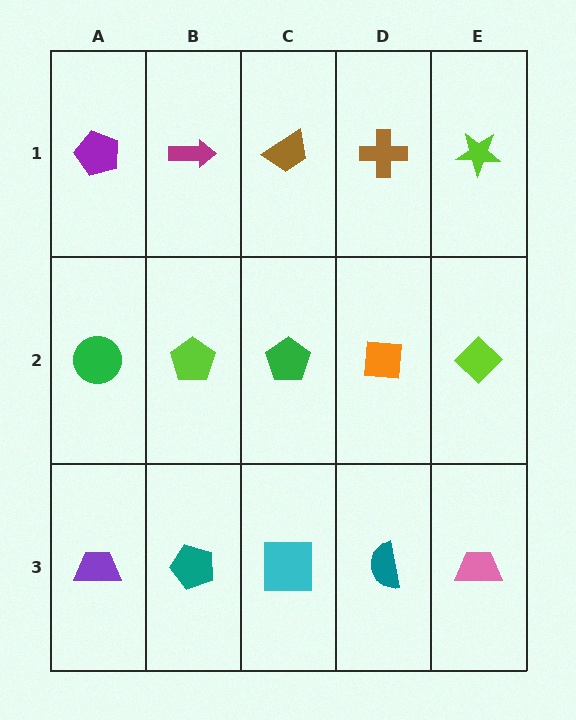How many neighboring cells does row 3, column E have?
2.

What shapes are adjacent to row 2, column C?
A brown trapezoid (row 1, column C), a cyan square (row 3, column C), a lime pentagon (row 2, column B), an orange square (row 2, column D).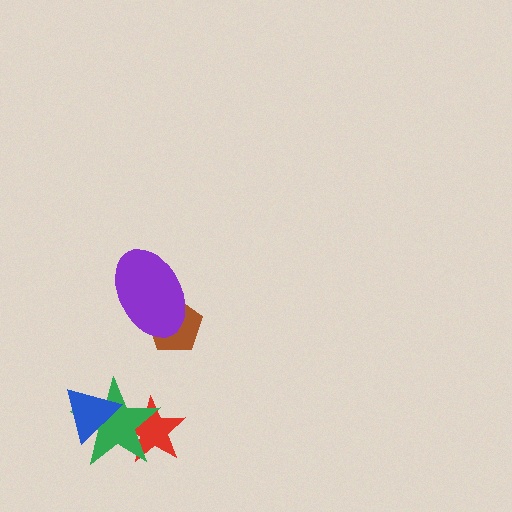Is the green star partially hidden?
Yes, it is partially covered by another shape.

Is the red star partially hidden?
Yes, it is partially covered by another shape.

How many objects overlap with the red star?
1 object overlaps with the red star.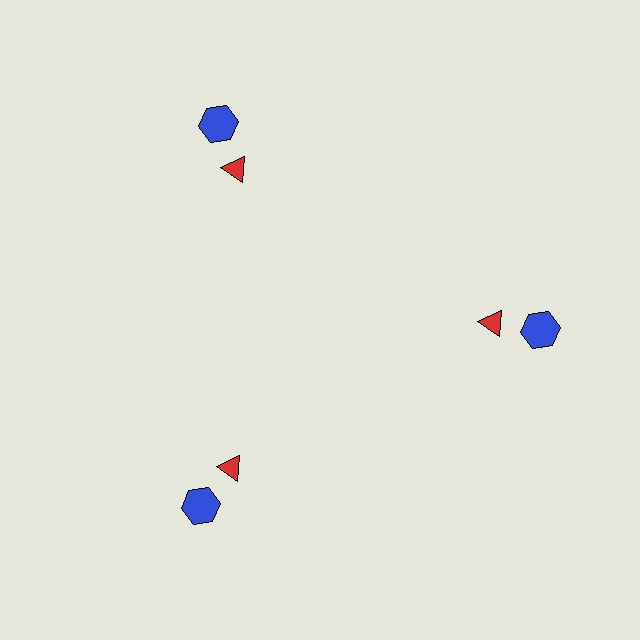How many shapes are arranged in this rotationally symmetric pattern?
There are 6 shapes, arranged in 3 groups of 2.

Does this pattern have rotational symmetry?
Yes, this pattern has 3-fold rotational symmetry. It looks the same after rotating 120 degrees around the center.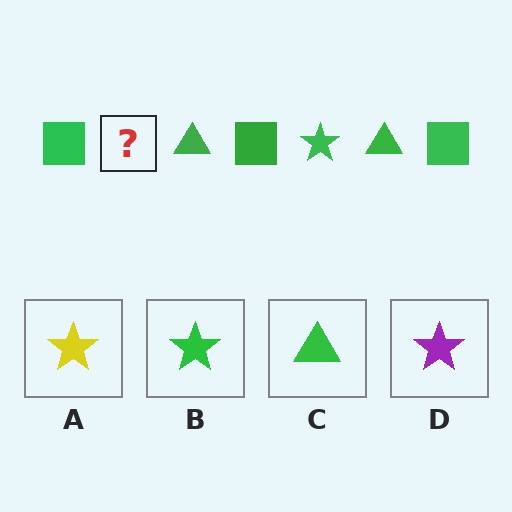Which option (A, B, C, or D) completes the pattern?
B.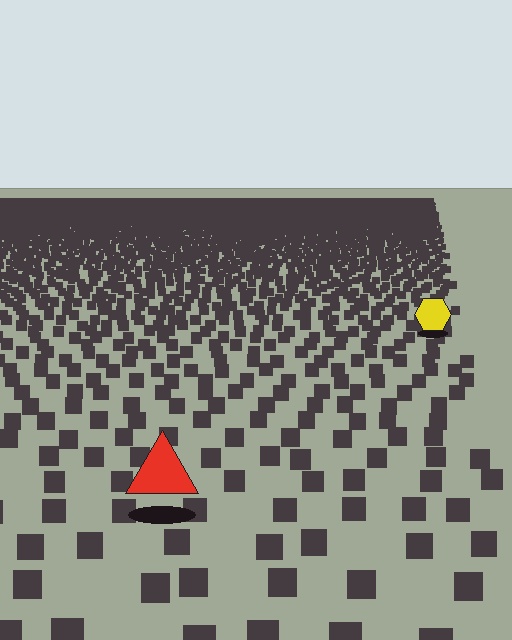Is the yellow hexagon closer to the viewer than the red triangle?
No. The red triangle is closer — you can tell from the texture gradient: the ground texture is coarser near it.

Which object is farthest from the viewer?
The yellow hexagon is farthest from the viewer. It appears smaller and the ground texture around it is denser.